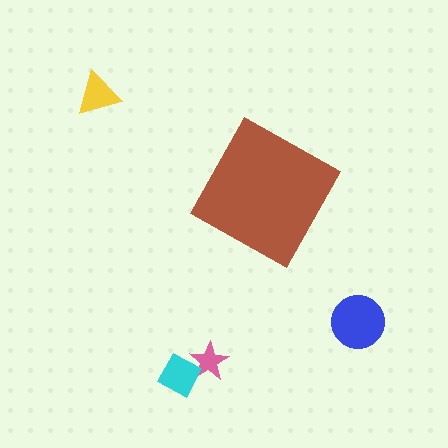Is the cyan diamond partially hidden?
No, the cyan diamond is fully visible.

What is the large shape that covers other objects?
A brown diamond.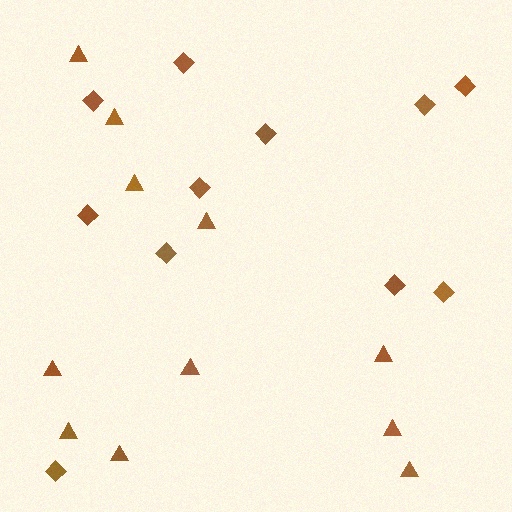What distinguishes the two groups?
There are 2 groups: one group of diamonds (11) and one group of triangles (11).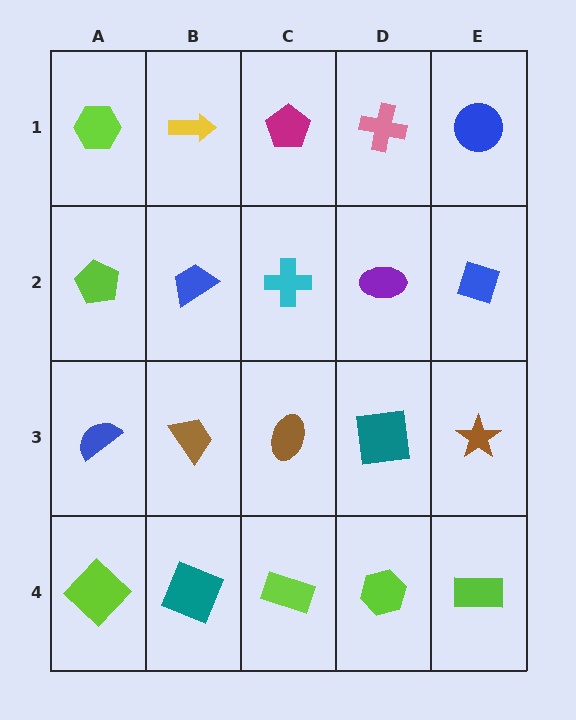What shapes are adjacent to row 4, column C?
A brown ellipse (row 3, column C), a teal square (row 4, column B), a lime hexagon (row 4, column D).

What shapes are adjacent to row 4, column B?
A brown trapezoid (row 3, column B), a lime diamond (row 4, column A), a lime rectangle (row 4, column C).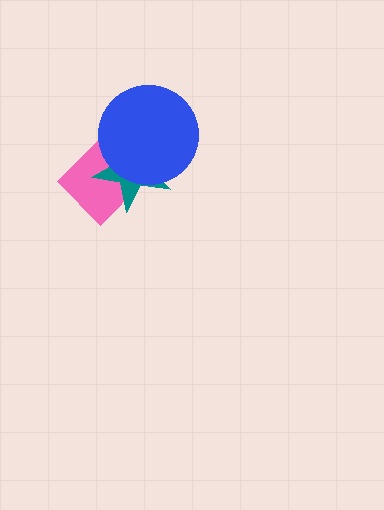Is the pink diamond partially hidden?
Yes, it is partially covered by another shape.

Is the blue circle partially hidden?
No, no other shape covers it.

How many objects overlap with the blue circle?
2 objects overlap with the blue circle.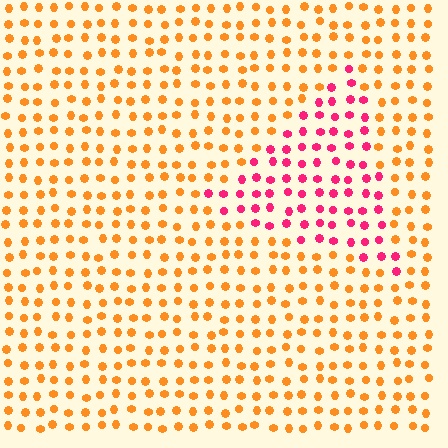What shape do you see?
I see a triangle.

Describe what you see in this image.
The image is filled with small orange elements in a uniform arrangement. A triangle-shaped region is visible where the elements are tinted to a slightly different hue, forming a subtle color boundary.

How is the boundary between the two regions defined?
The boundary is defined purely by a slight shift in hue (about 55 degrees). Spacing, size, and orientation are identical on both sides.